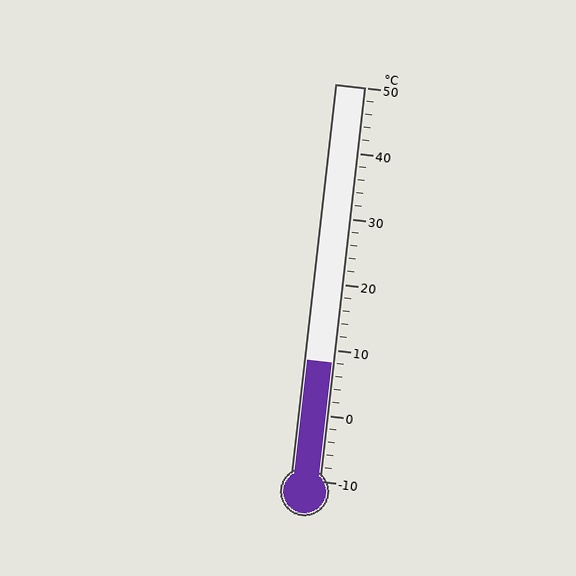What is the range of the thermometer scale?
The thermometer scale ranges from -10°C to 50°C.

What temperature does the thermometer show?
The thermometer shows approximately 8°C.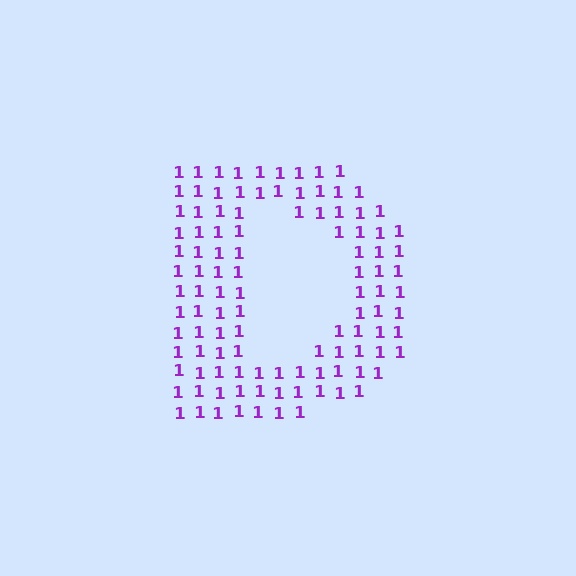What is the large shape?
The large shape is the letter D.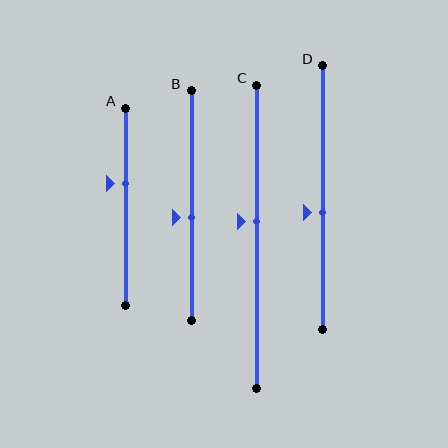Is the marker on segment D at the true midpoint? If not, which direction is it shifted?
No, the marker on segment D is shifted downward by about 6% of the segment length.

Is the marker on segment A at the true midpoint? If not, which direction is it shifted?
No, the marker on segment A is shifted upward by about 12% of the segment length.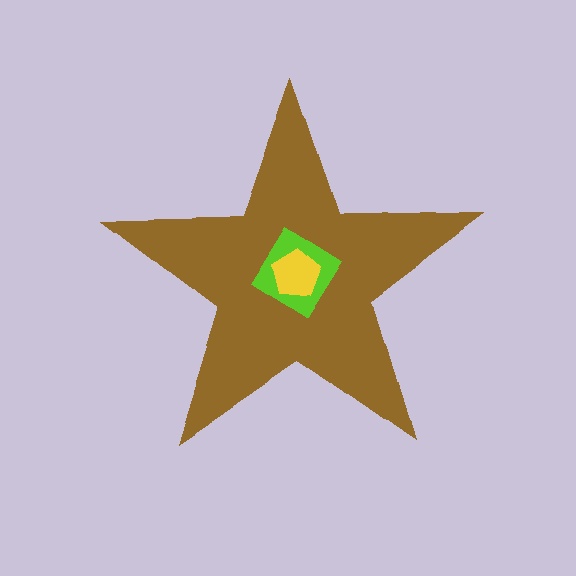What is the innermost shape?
The yellow pentagon.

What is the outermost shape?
The brown star.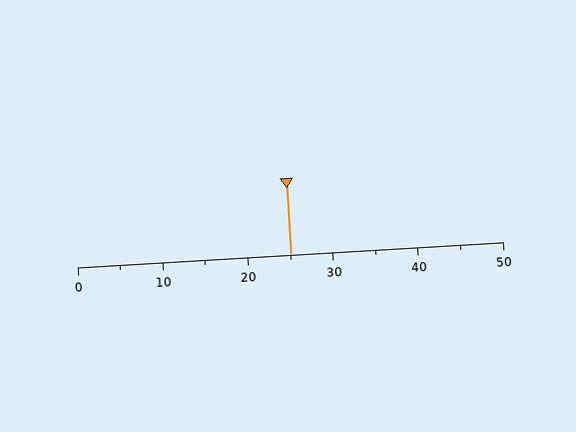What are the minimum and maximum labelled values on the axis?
The axis runs from 0 to 50.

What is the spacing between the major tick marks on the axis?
The major ticks are spaced 10 apart.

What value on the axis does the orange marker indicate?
The marker indicates approximately 25.